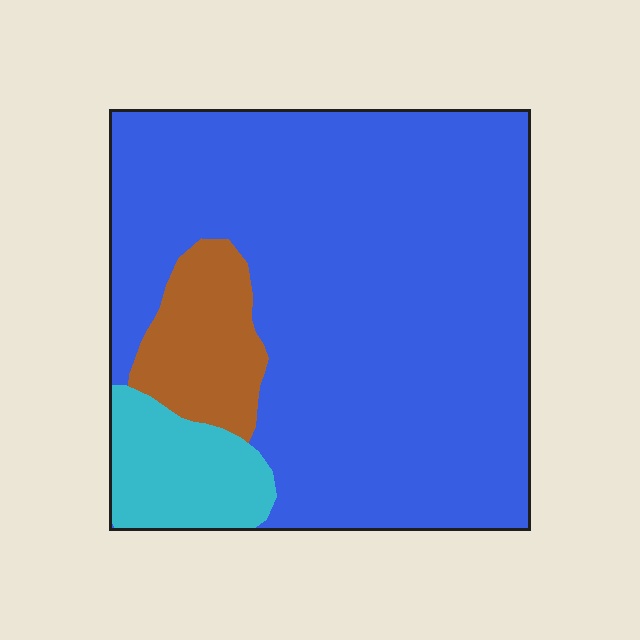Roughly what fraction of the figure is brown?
Brown takes up less than a sixth of the figure.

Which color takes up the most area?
Blue, at roughly 80%.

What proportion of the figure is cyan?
Cyan covers 10% of the figure.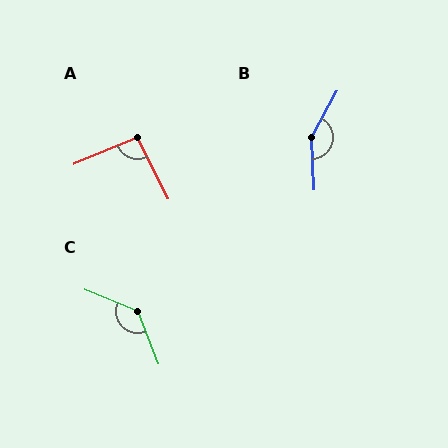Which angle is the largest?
B, at approximately 148 degrees.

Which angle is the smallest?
A, at approximately 93 degrees.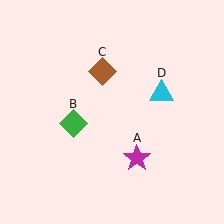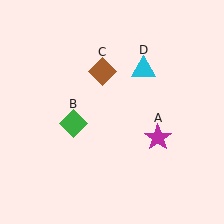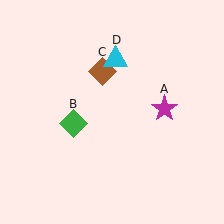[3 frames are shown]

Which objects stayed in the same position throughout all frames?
Green diamond (object B) and brown diamond (object C) remained stationary.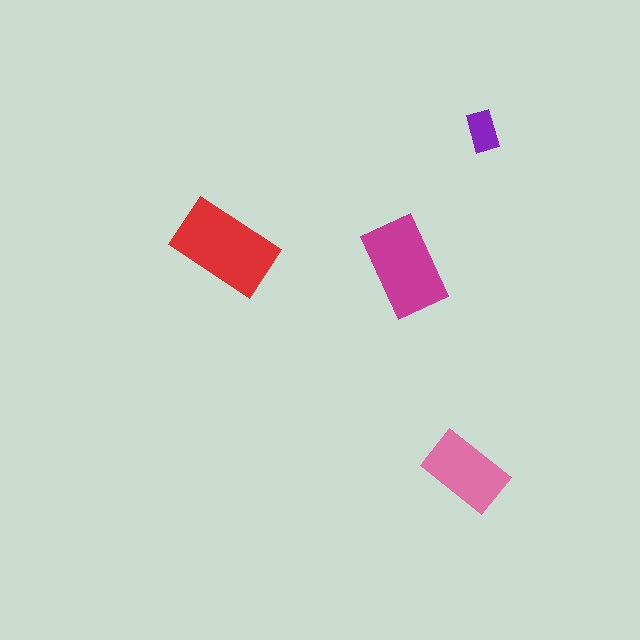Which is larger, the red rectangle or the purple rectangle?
The red one.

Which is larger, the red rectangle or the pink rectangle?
The red one.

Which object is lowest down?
The pink rectangle is bottommost.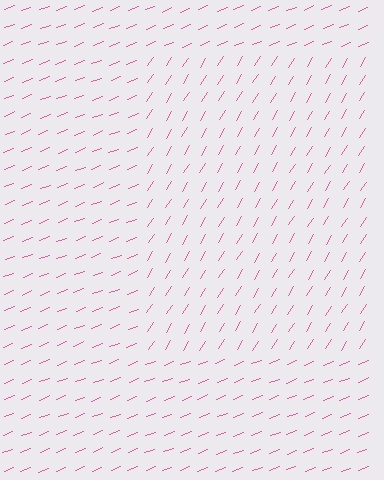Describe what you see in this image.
The image is filled with small pink line segments. A rectangle region in the image has lines oriented differently from the surrounding lines, creating a visible texture boundary.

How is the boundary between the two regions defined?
The boundary is defined purely by a change in line orientation (approximately 37 degrees difference). All lines are the same color and thickness.